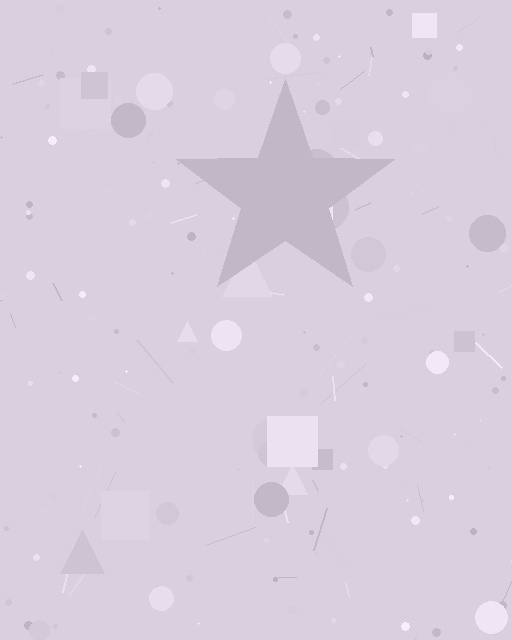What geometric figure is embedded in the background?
A star is embedded in the background.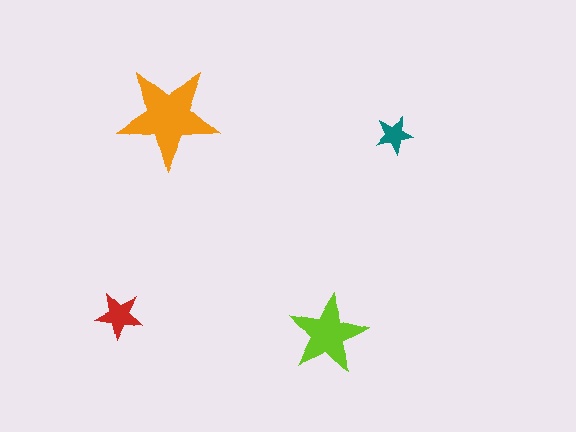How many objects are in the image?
There are 4 objects in the image.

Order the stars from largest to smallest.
the orange one, the lime one, the red one, the teal one.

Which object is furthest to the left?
The red star is leftmost.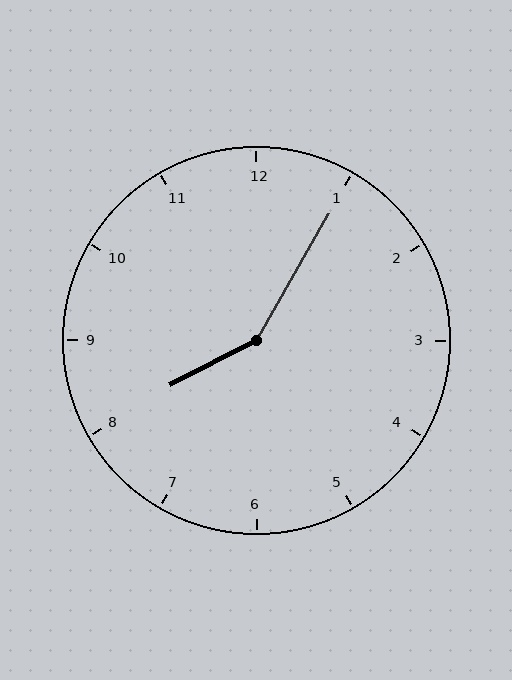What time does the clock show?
8:05.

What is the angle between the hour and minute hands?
Approximately 148 degrees.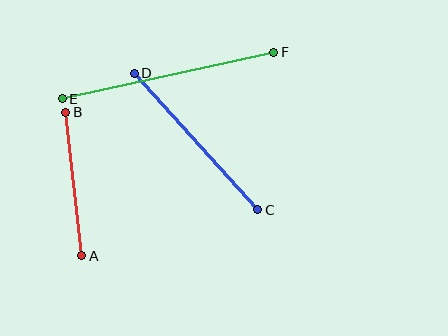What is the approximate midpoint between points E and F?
The midpoint is at approximately (168, 76) pixels.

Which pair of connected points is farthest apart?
Points E and F are farthest apart.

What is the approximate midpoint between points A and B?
The midpoint is at approximately (74, 184) pixels.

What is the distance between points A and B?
The distance is approximately 144 pixels.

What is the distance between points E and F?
The distance is approximately 217 pixels.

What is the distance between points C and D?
The distance is approximately 184 pixels.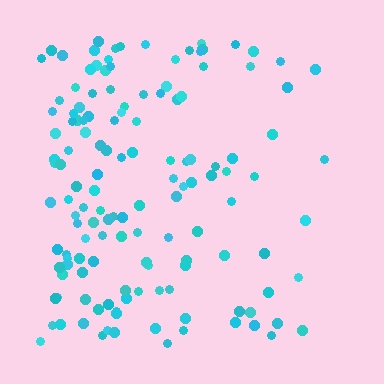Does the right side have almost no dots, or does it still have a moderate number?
Still a moderate number, just noticeably fewer than the left.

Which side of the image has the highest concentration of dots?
The left.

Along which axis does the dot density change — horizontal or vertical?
Horizontal.